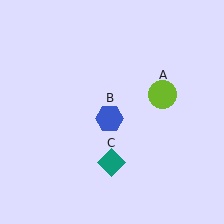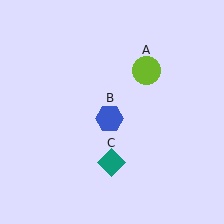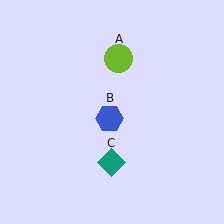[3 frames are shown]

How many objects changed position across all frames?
1 object changed position: lime circle (object A).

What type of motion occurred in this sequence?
The lime circle (object A) rotated counterclockwise around the center of the scene.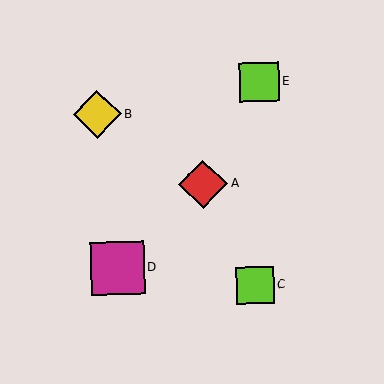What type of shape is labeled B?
Shape B is a yellow diamond.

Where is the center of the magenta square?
The center of the magenta square is at (118, 268).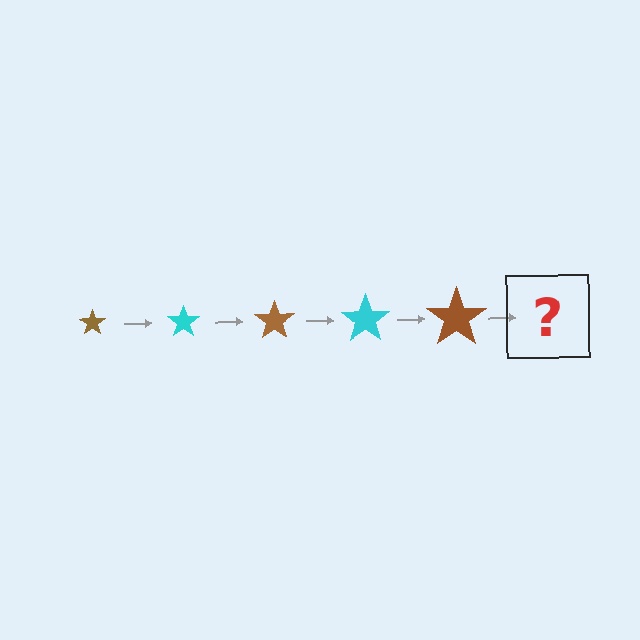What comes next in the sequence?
The next element should be a cyan star, larger than the previous one.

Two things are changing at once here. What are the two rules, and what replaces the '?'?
The two rules are that the star grows larger each step and the color cycles through brown and cyan. The '?' should be a cyan star, larger than the previous one.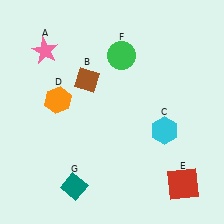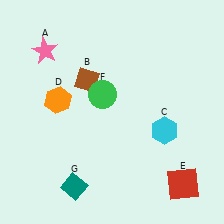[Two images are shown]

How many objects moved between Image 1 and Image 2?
1 object moved between the two images.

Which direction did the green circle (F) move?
The green circle (F) moved down.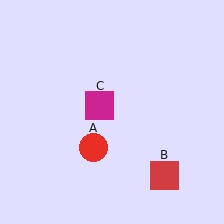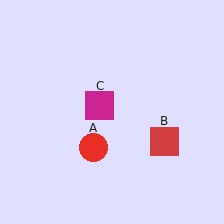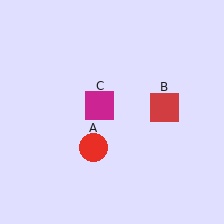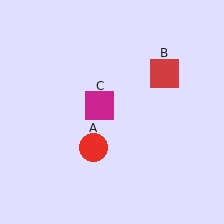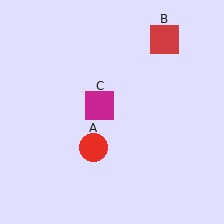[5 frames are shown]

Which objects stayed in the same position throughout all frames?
Red circle (object A) and magenta square (object C) remained stationary.